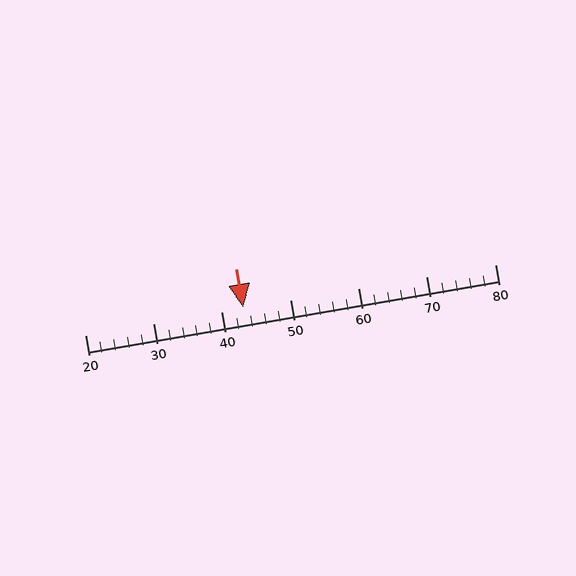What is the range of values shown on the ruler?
The ruler shows values from 20 to 80.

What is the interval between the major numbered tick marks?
The major tick marks are spaced 10 units apart.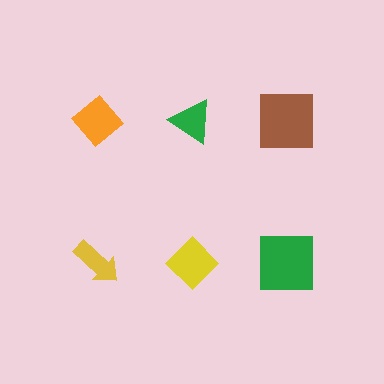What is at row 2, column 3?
A green square.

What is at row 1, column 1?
An orange diamond.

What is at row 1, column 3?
A brown square.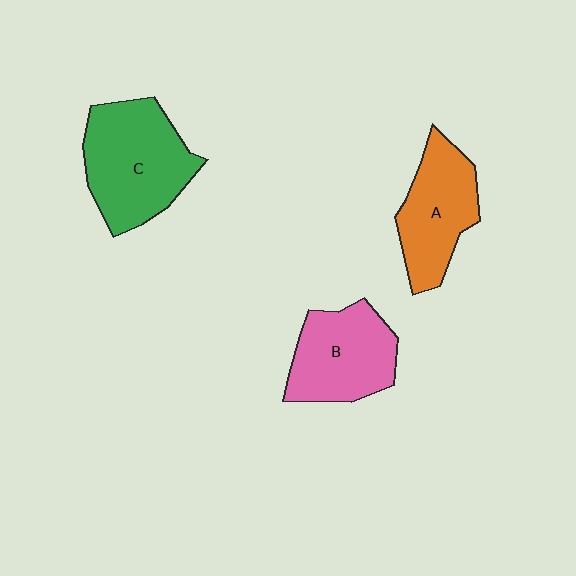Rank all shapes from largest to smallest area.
From largest to smallest: C (green), B (pink), A (orange).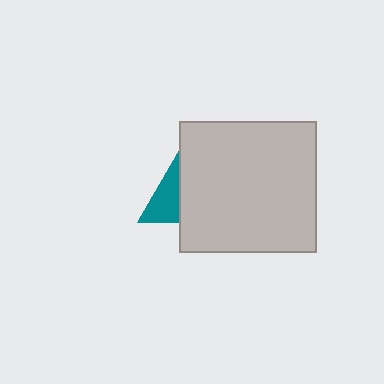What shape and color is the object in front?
The object in front is a light gray rectangle.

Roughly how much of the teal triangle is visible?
A small part of it is visible (roughly 34%).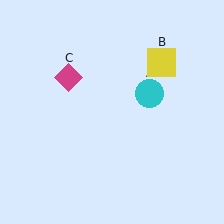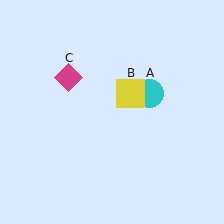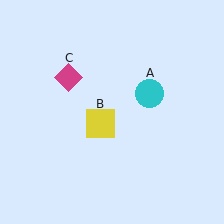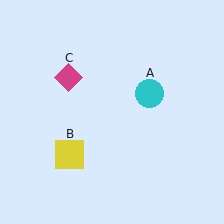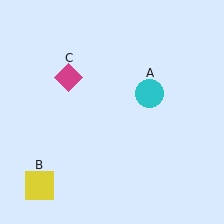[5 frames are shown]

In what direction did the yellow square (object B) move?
The yellow square (object B) moved down and to the left.